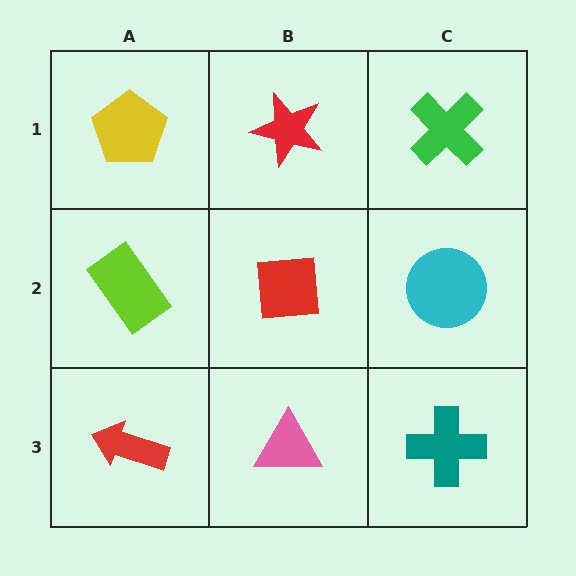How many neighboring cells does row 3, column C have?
2.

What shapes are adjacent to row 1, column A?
A lime rectangle (row 2, column A), a red star (row 1, column B).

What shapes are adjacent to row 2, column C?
A green cross (row 1, column C), a teal cross (row 3, column C), a red square (row 2, column B).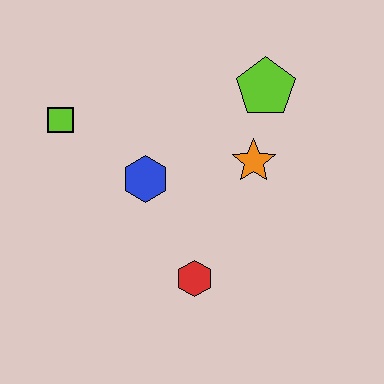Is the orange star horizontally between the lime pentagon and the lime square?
Yes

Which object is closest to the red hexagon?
The blue hexagon is closest to the red hexagon.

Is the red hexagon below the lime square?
Yes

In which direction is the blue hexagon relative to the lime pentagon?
The blue hexagon is to the left of the lime pentagon.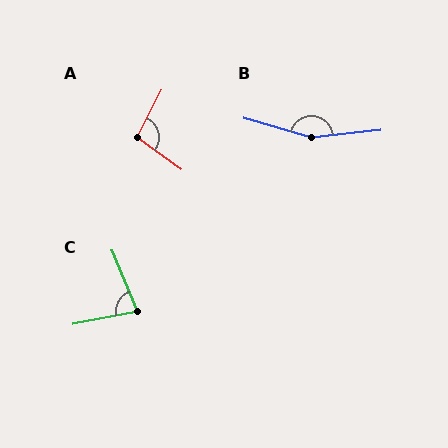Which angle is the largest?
B, at approximately 158 degrees.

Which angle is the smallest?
C, at approximately 79 degrees.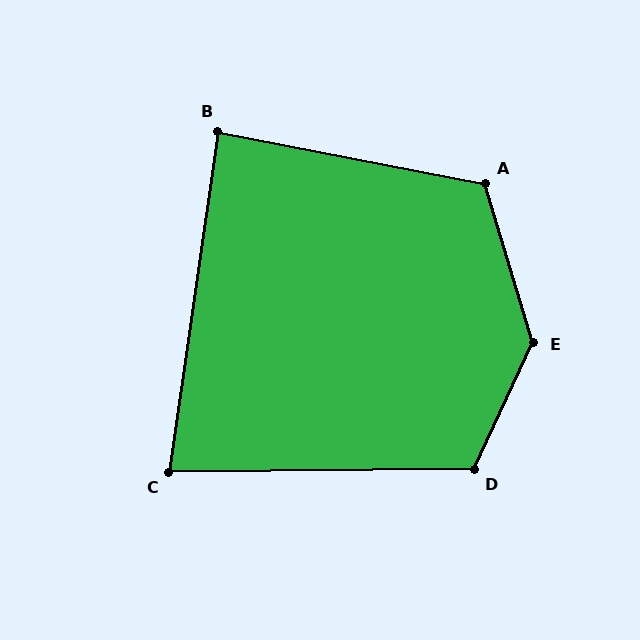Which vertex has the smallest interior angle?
C, at approximately 81 degrees.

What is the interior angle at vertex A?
Approximately 118 degrees (obtuse).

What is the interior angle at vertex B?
Approximately 87 degrees (approximately right).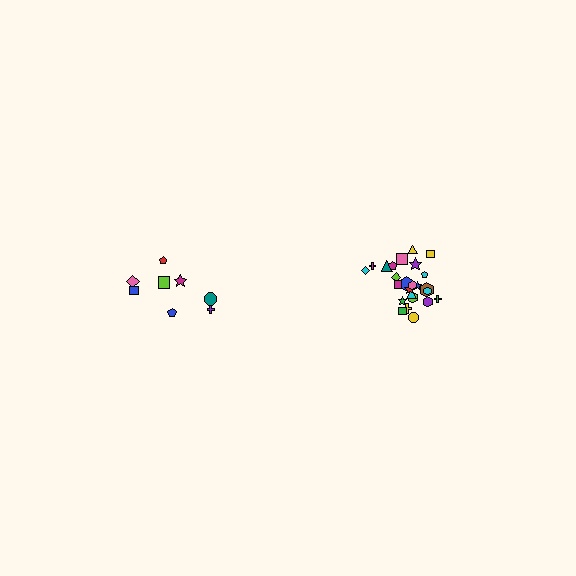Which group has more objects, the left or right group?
The right group.